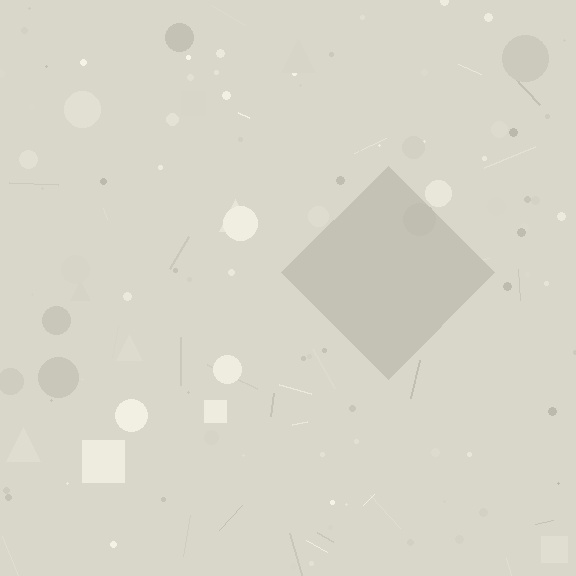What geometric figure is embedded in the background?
A diamond is embedded in the background.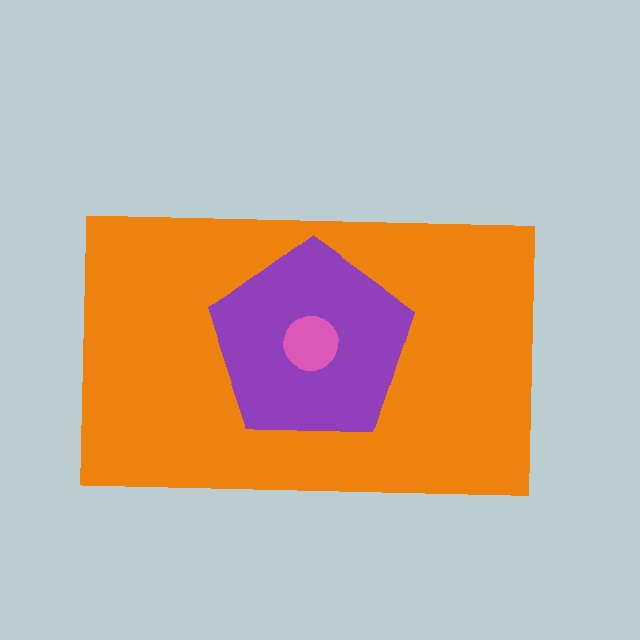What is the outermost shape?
The orange rectangle.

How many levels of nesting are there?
3.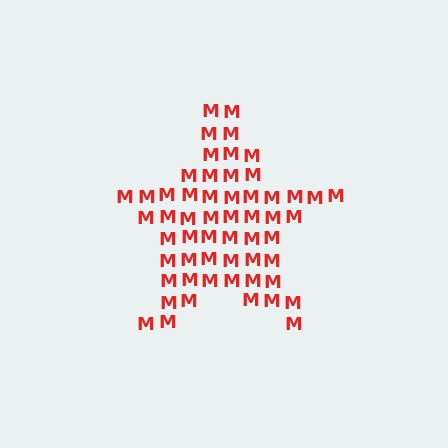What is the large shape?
The large shape is a star.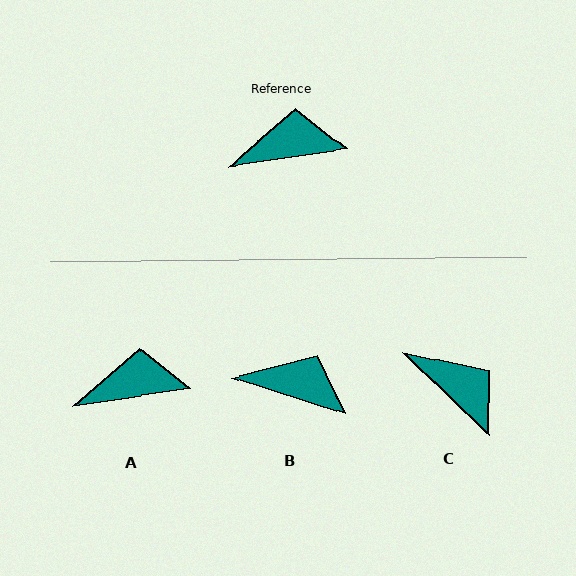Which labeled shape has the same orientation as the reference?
A.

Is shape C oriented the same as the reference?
No, it is off by about 52 degrees.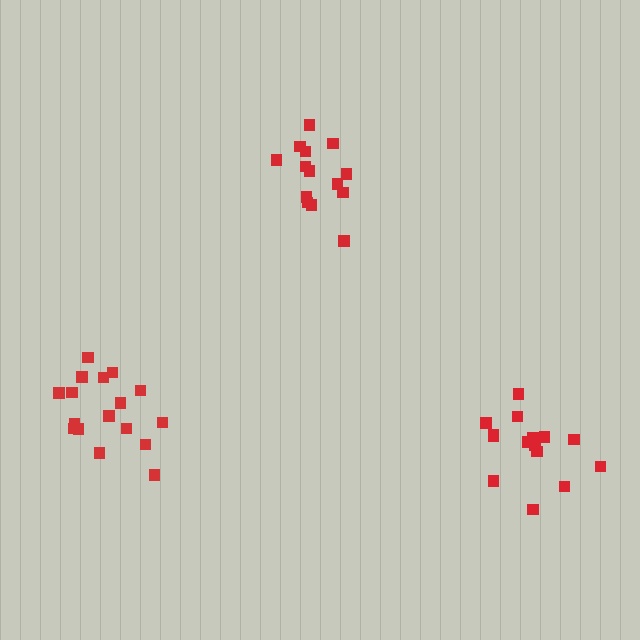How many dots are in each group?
Group 1: 14 dots, Group 2: 15 dots, Group 3: 17 dots (46 total).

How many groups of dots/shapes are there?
There are 3 groups.